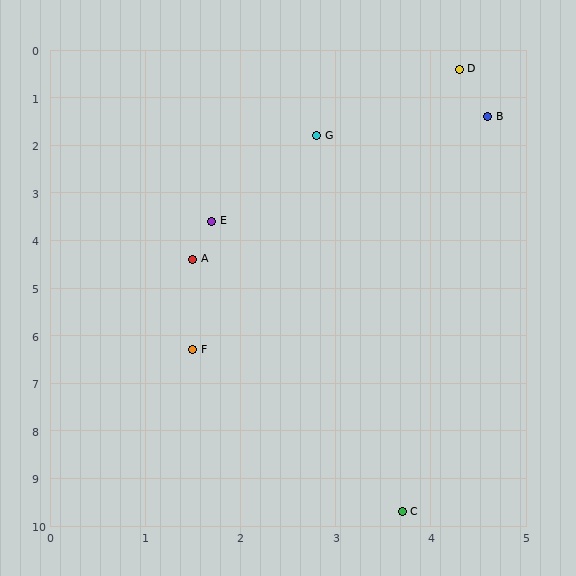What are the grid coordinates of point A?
Point A is at approximately (1.5, 4.4).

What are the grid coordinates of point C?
Point C is at approximately (3.7, 9.7).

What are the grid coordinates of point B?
Point B is at approximately (4.6, 1.4).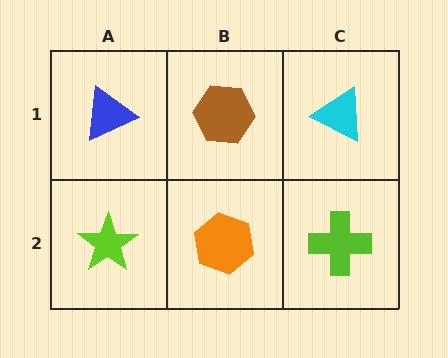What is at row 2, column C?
A lime cross.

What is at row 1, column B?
A brown hexagon.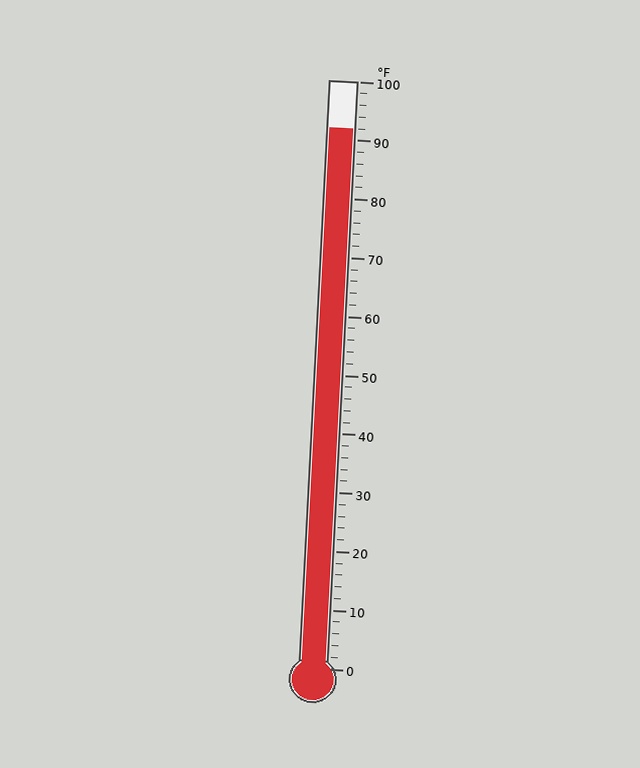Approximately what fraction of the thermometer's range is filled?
The thermometer is filled to approximately 90% of its range.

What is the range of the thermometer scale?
The thermometer scale ranges from 0°F to 100°F.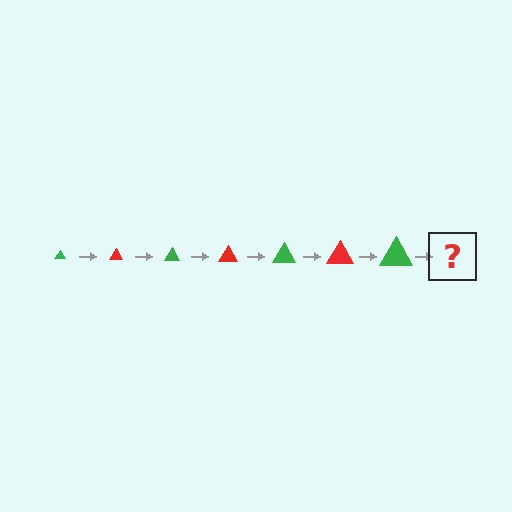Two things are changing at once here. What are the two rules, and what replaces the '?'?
The two rules are that the triangle grows larger each step and the color cycles through green and red. The '?' should be a red triangle, larger than the previous one.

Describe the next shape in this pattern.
It should be a red triangle, larger than the previous one.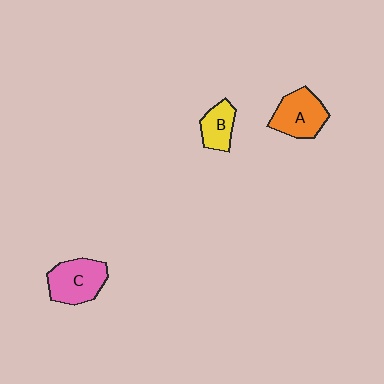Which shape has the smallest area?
Shape B (yellow).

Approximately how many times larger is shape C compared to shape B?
Approximately 1.6 times.